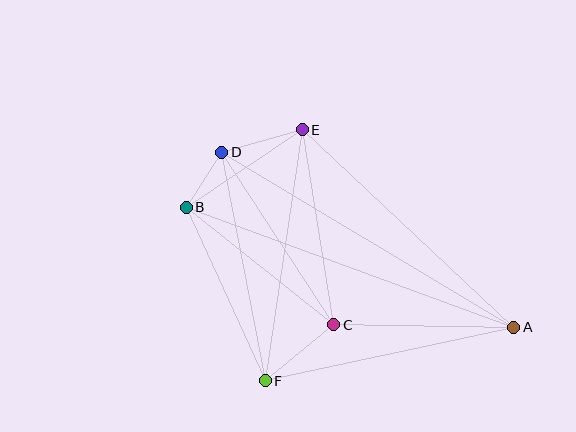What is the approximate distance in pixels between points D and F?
The distance between D and F is approximately 232 pixels.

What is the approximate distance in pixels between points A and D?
The distance between A and D is approximately 340 pixels.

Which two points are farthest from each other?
Points A and B are farthest from each other.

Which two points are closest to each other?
Points B and D are closest to each other.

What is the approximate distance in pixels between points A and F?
The distance between A and F is approximately 254 pixels.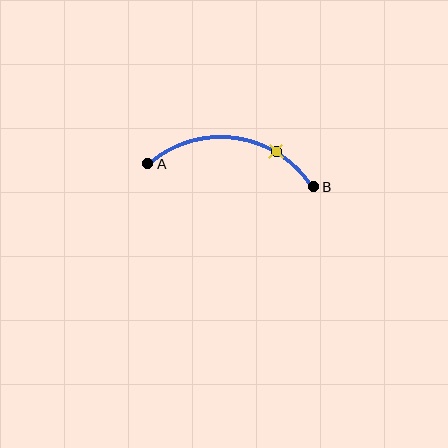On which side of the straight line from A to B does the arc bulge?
The arc bulges above the straight line connecting A and B.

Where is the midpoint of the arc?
The arc midpoint is the point on the curve farthest from the straight line joining A and B. It sits above that line.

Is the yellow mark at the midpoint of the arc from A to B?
No. The yellow mark lies on the arc but is closer to endpoint B. The arc midpoint would be at the point on the curve equidistant along the arc from both A and B.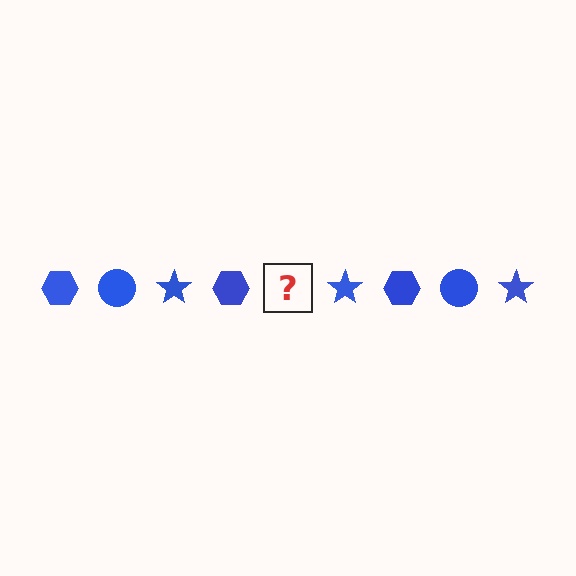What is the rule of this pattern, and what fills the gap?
The rule is that the pattern cycles through hexagon, circle, star shapes in blue. The gap should be filled with a blue circle.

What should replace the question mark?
The question mark should be replaced with a blue circle.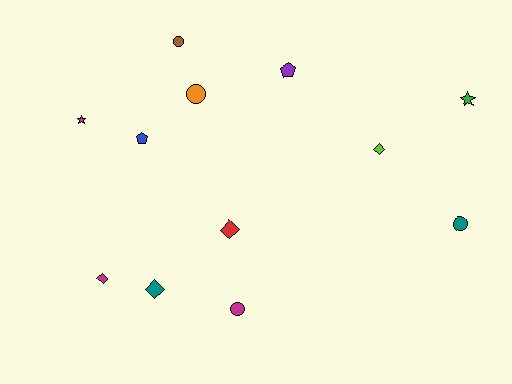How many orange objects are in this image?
There is 1 orange object.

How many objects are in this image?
There are 12 objects.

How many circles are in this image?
There are 4 circles.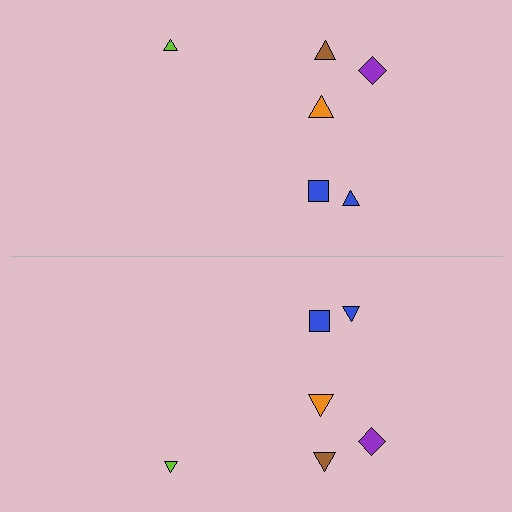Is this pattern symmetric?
Yes, this pattern has bilateral (reflection) symmetry.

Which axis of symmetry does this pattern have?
The pattern has a horizontal axis of symmetry running through the center of the image.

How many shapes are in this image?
There are 12 shapes in this image.